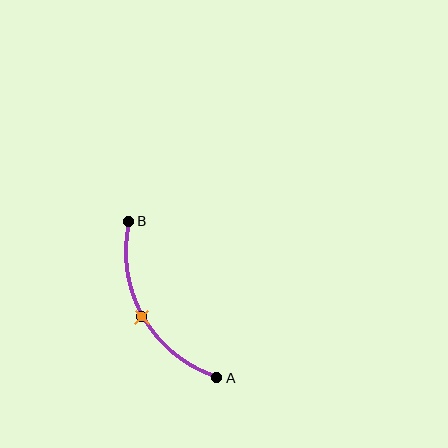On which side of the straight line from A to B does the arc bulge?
The arc bulges to the left of the straight line connecting A and B.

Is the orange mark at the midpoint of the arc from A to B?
Yes. The orange mark lies on the arc at equal arc-length from both A and B — it is the arc midpoint.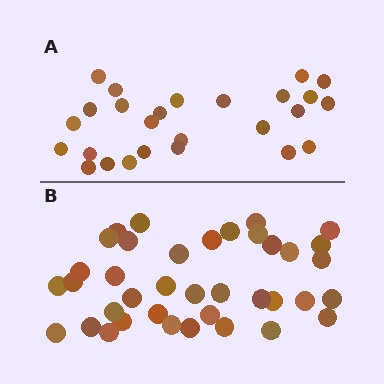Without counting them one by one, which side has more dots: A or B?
Region B (the bottom region) has more dots.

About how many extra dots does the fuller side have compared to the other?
Region B has roughly 12 or so more dots than region A.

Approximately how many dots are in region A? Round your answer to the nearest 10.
About 30 dots. (The exact count is 26, which rounds to 30.)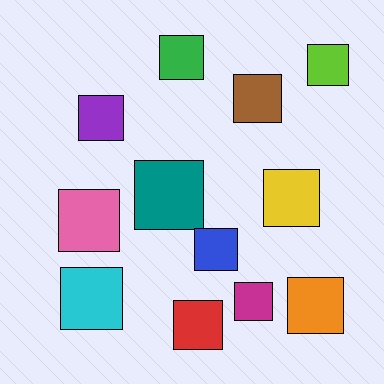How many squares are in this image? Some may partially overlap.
There are 12 squares.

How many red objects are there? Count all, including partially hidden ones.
There is 1 red object.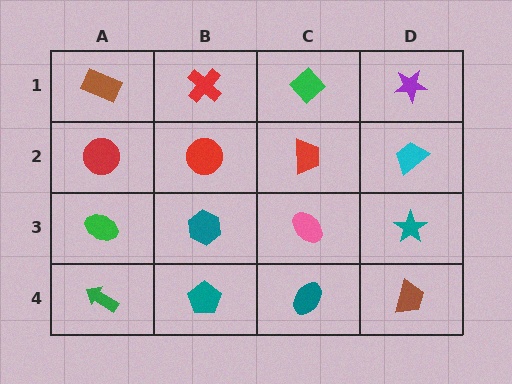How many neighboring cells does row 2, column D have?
3.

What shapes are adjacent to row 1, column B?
A red circle (row 2, column B), a brown rectangle (row 1, column A), a green diamond (row 1, column C).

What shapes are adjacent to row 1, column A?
A red circle (row 2, column A), a red cross (row 1, column B).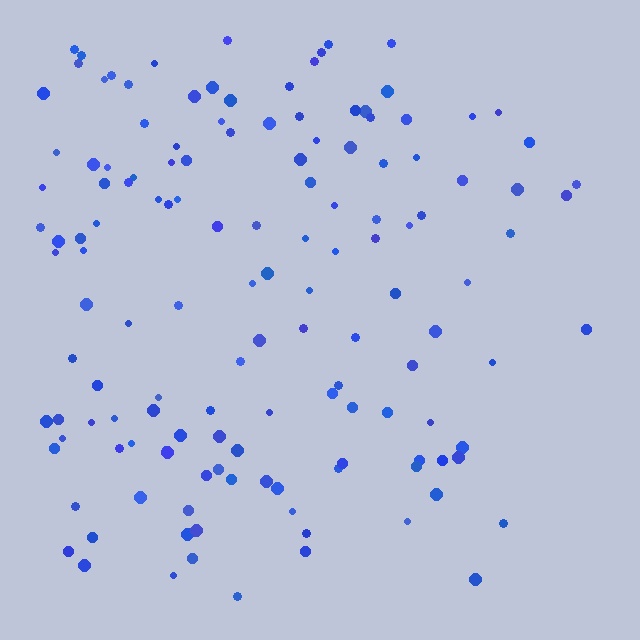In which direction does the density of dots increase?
From right to left, with the left side densest.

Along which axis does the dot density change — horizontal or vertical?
Horizontal.